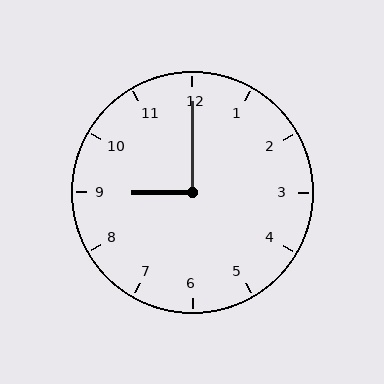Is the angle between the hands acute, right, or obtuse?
It is right.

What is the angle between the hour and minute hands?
Approximately 90 degrees.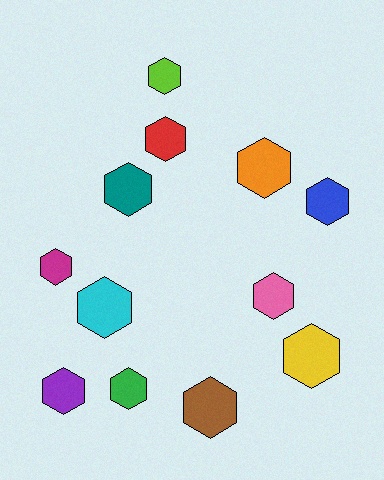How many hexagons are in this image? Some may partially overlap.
There are 12 hexagons.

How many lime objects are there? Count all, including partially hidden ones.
There is 1 lime object.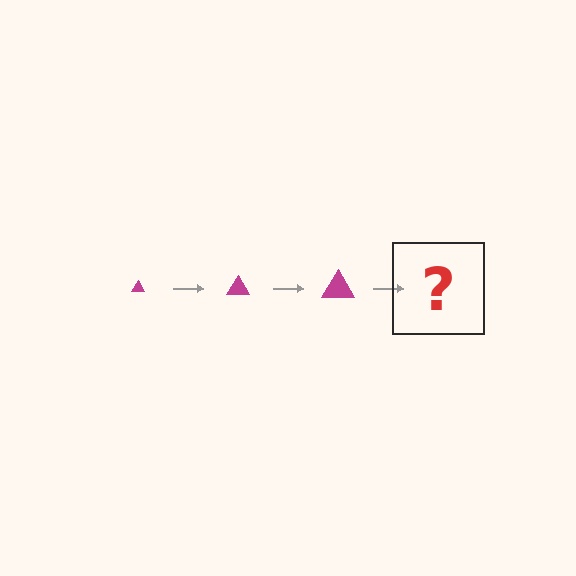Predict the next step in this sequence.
The next step is a magenta triangle, larger than the previous one.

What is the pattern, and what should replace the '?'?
The pattern is that the triangle gets progressively larger each step. The '?' should be a magenta triangle, larger than the previous one.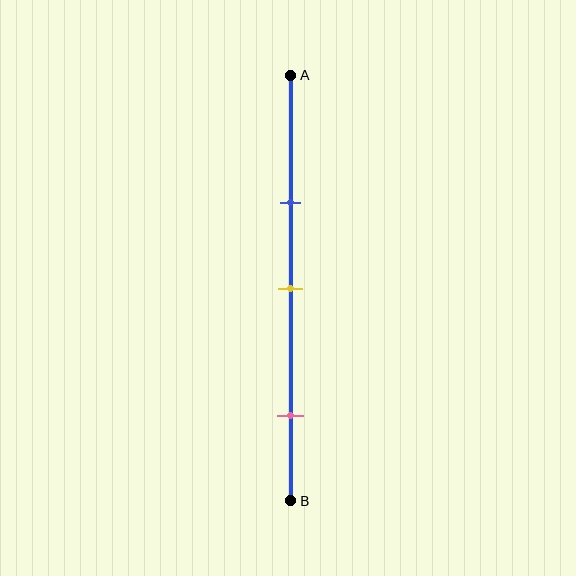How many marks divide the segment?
There are 3 marks dividing the segment.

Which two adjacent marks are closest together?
The blue and yellow marks are the closest adjacent pair.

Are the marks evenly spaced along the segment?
No, the marks are not evenly spaced.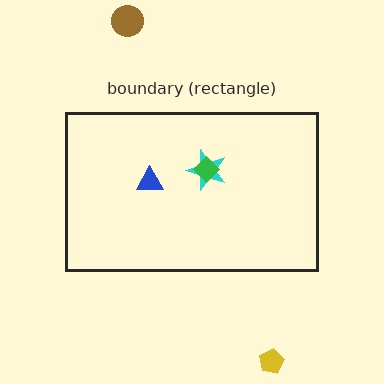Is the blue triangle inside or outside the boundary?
Inside.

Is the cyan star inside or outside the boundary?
Inside.